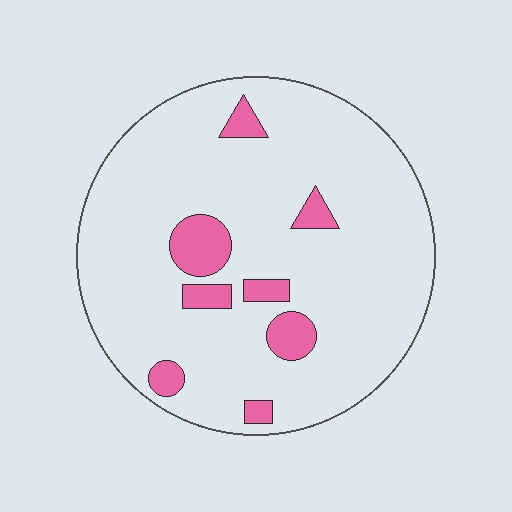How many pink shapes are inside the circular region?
8.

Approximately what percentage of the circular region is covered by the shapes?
Approximately 10%.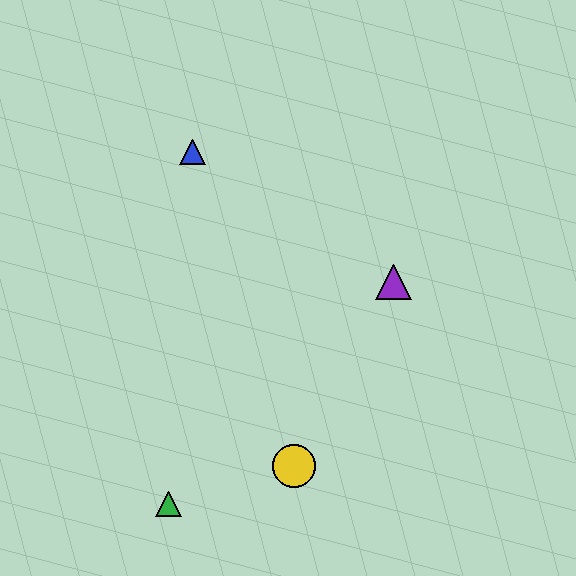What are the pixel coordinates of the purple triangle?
The purple triangle is at (393, 282).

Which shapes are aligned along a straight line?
The red triangle, the green triangle, the purple triangle are aligned along a straight line.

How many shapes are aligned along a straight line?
3 shapes (the red triangle, the green triangle, the purple triangle) are aligned along a straight line.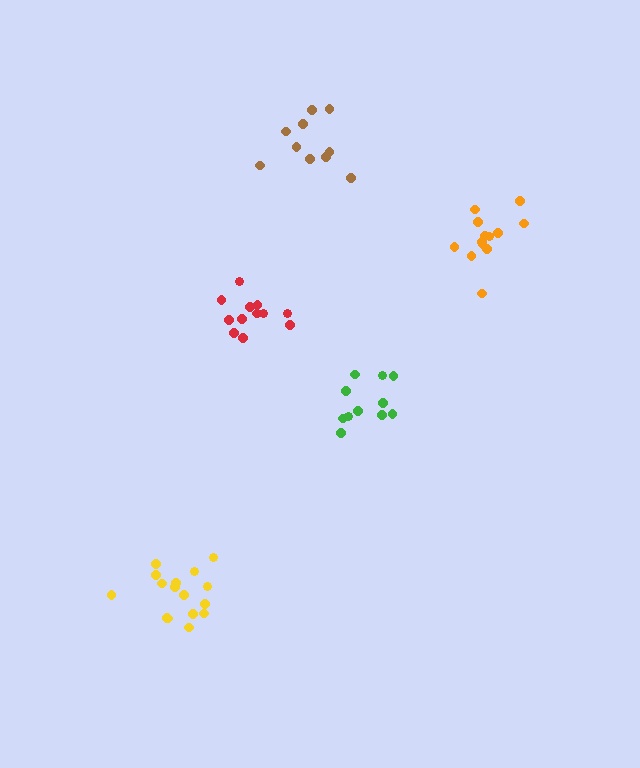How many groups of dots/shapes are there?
There are 5 groups.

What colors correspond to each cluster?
The clusters are colored: yellow, orange, brown, red, green.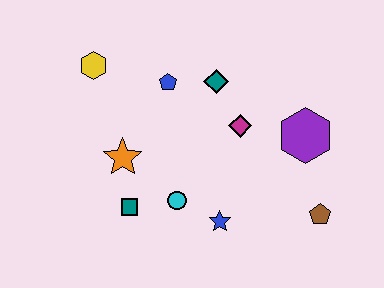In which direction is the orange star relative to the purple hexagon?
The orange star is to the left of the purple hexagon.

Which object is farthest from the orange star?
The brown pentagon is farthest from the orange star.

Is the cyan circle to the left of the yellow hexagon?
No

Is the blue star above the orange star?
No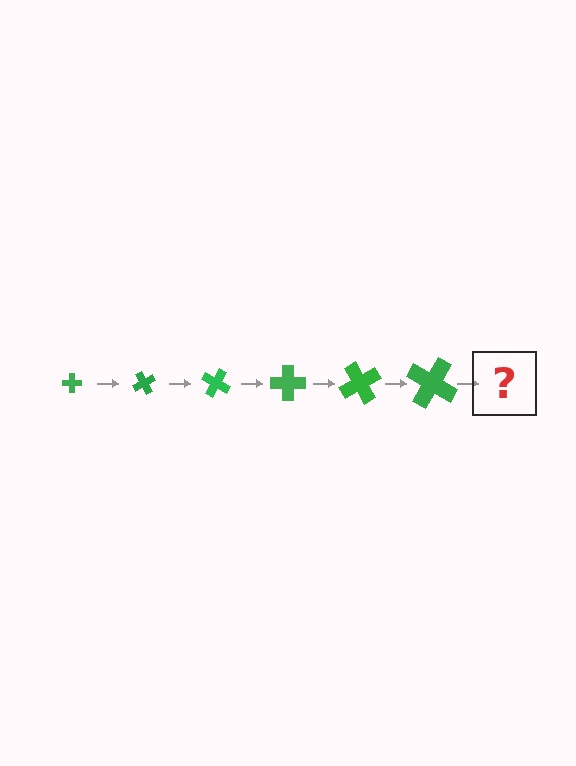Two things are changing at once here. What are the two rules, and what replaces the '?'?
The two rules are that the cross grows larger each step and it rotates 60 degrees each step. The '?' should be a cross, larger than the previous one and rotated 360 degrees from the start.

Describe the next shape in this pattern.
It should be a cross, larger than the previous one and rotated 360 degrees from the start.